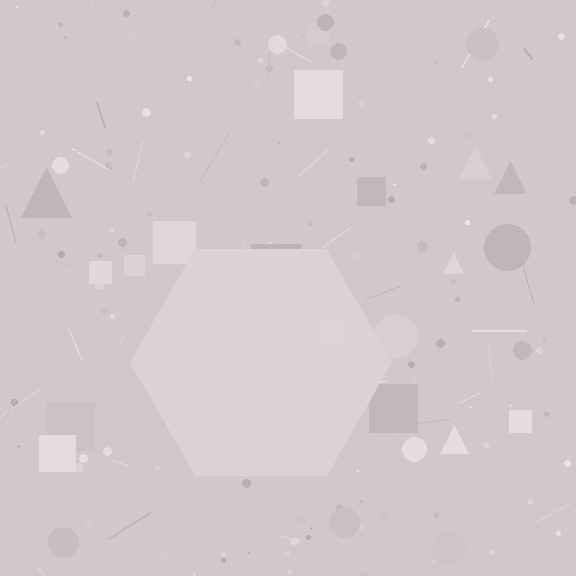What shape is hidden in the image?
A hexagon is hidden in the image.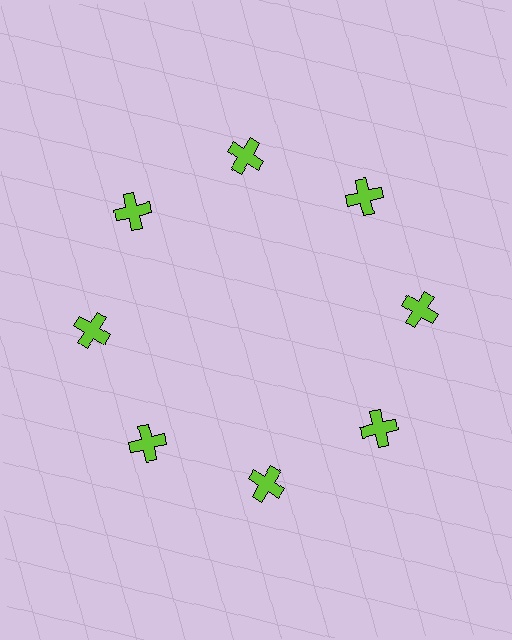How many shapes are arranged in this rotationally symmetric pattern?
There are 8 shapes, arranged in 8 groups of 1.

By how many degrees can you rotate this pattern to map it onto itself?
The pattern maps onto itself every 45 degrees of rotation.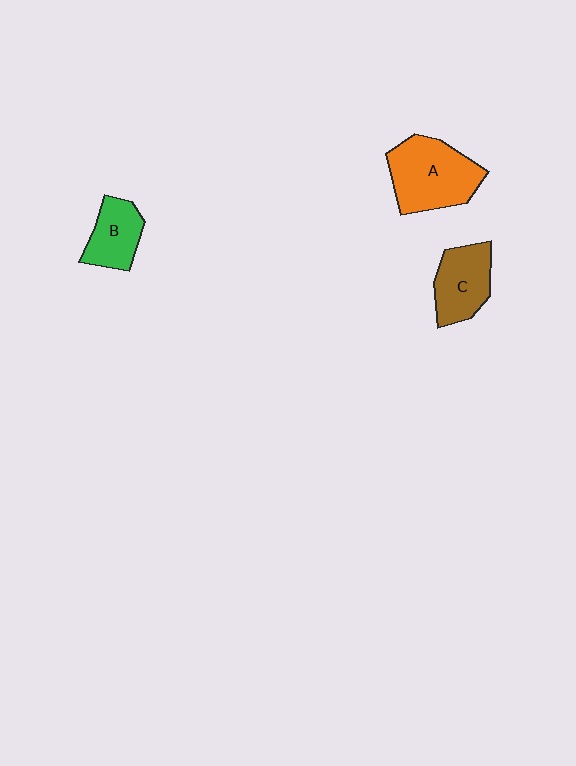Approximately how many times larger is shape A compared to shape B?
Approximately 1.7 times.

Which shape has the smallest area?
Shape B (green).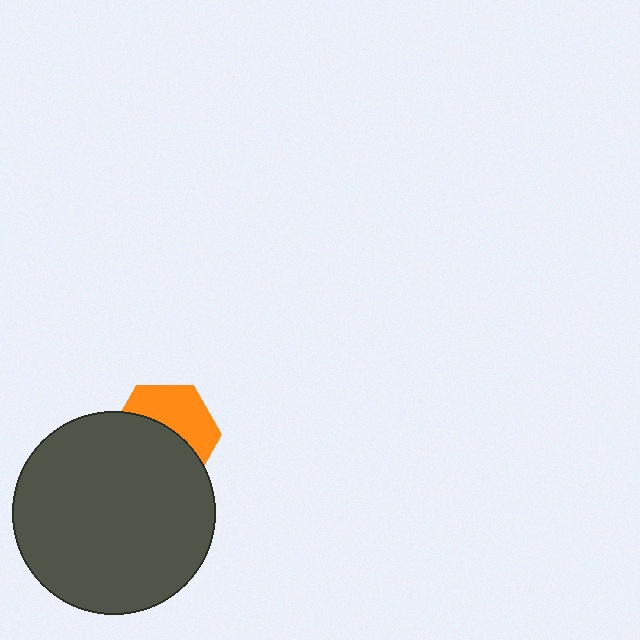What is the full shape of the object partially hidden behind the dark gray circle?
The partially hidden object is an orange hexagon.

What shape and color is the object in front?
The object in front is a dark gray circle.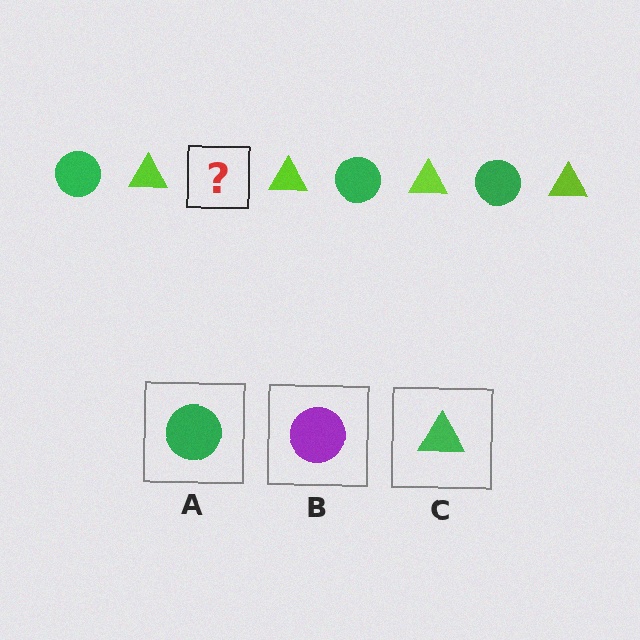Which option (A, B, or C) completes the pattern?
A.